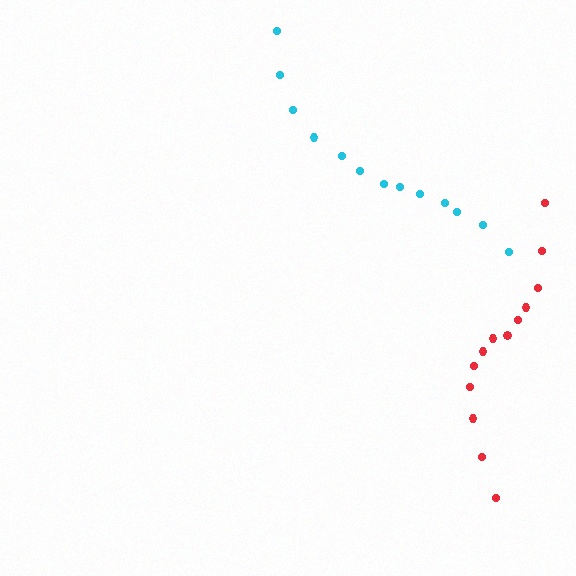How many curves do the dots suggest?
There are 2 distinct paths.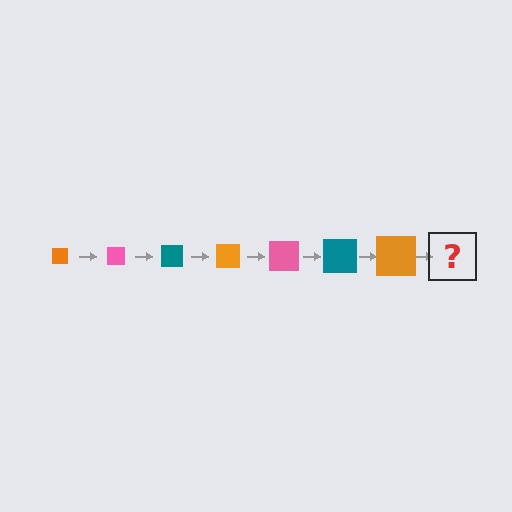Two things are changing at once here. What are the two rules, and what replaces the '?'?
The two rules are that the square grows larger each step and the color cycles through orange, pink, and teal. The '?' should be a pink square, larger than the previous one.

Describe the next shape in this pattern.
It should be a pink square, larger than the previous one.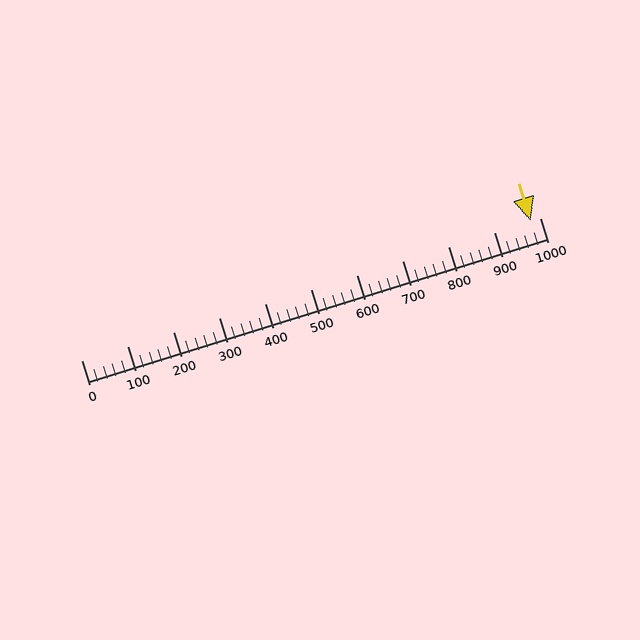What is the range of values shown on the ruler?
The ruler shows values from 0 to 1000.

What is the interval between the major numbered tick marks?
The major tick marks are spaced 100 units apart.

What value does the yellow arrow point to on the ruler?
The yellow arrow points to approximately 980.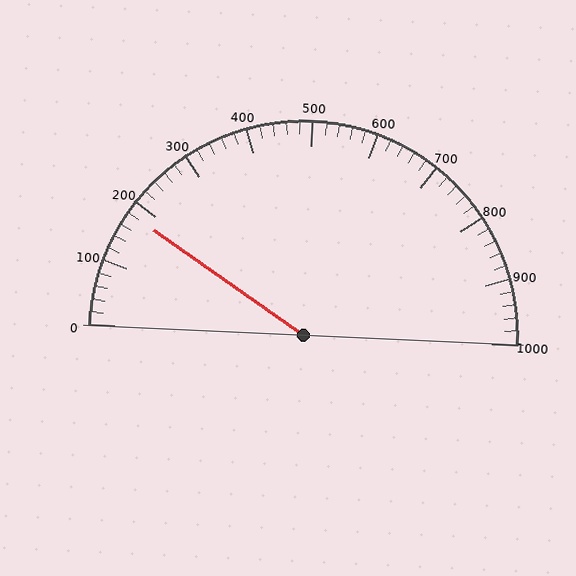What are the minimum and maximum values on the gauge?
The gauge ranges from 0 to 1000.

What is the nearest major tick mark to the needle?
The nearest major tick mark is 200.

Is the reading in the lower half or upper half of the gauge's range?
The reading is in the lower half of the range (0 to 1000).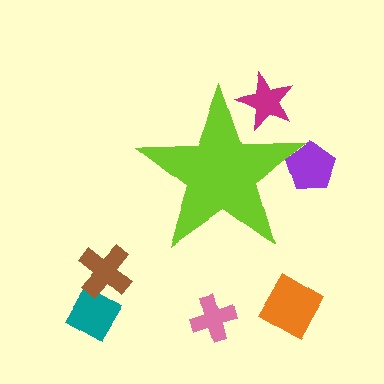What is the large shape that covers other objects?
A lime star.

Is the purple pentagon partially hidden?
Yes, the purple pentagon is partially hidden behind the lime star.